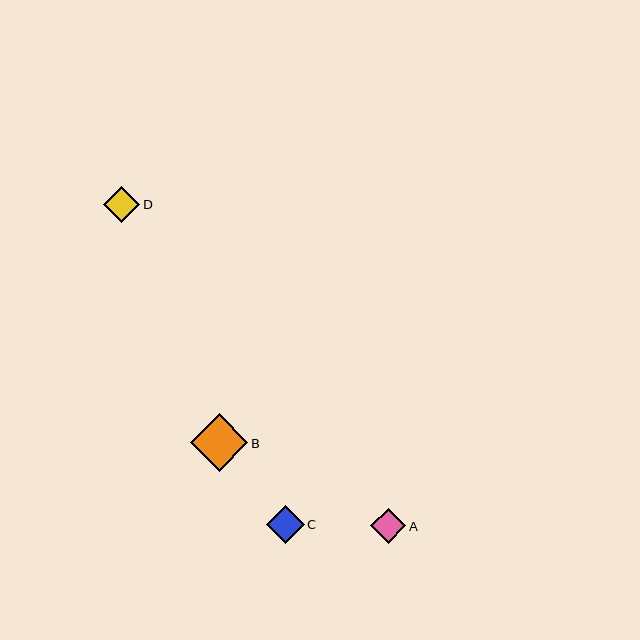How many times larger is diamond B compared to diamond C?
Diamond B is approximately 1.5 times the size of diamond C.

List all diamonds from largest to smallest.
From largest to smallest: B, C, D, A.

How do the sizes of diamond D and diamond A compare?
Diamond D and diamond A are approximately the same size.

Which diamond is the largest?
Diamond B is the largest with a size of approximately 57 pixels.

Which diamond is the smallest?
Diamond A is the smallest with a size of approximately 35 pixels.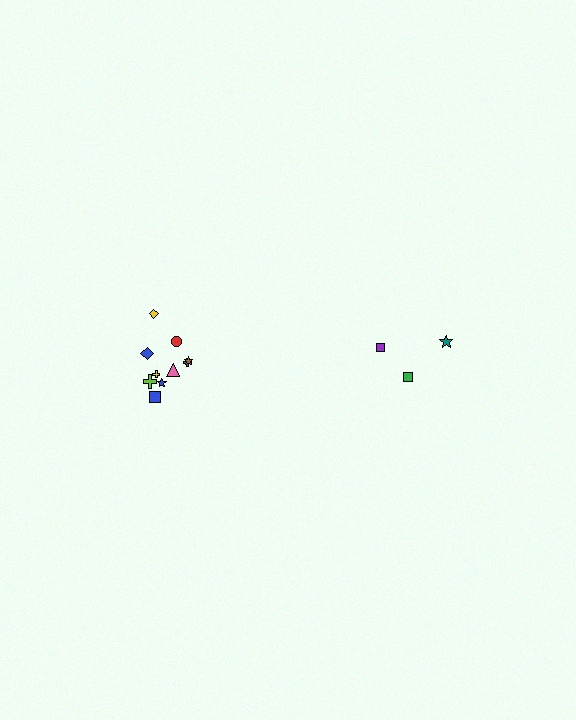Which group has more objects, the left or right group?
The left group.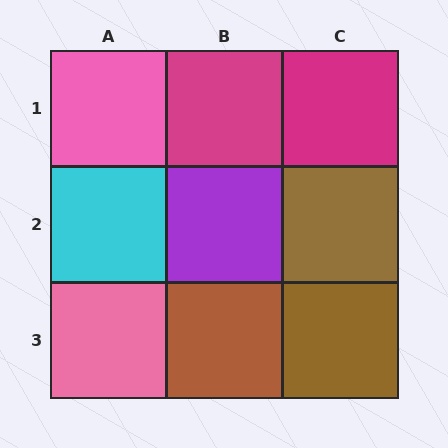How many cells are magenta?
2 cells are magenta.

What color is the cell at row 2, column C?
Brown.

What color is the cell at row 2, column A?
Cyan.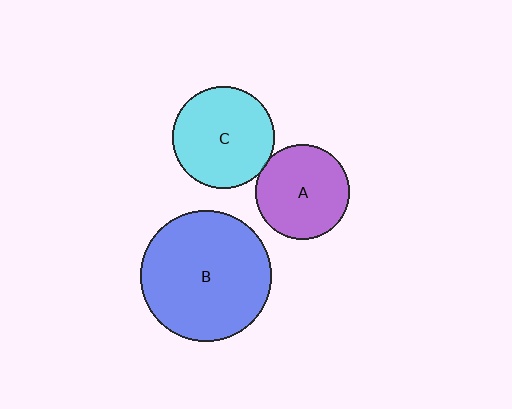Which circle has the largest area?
Circle B (blue).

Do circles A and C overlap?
Yes.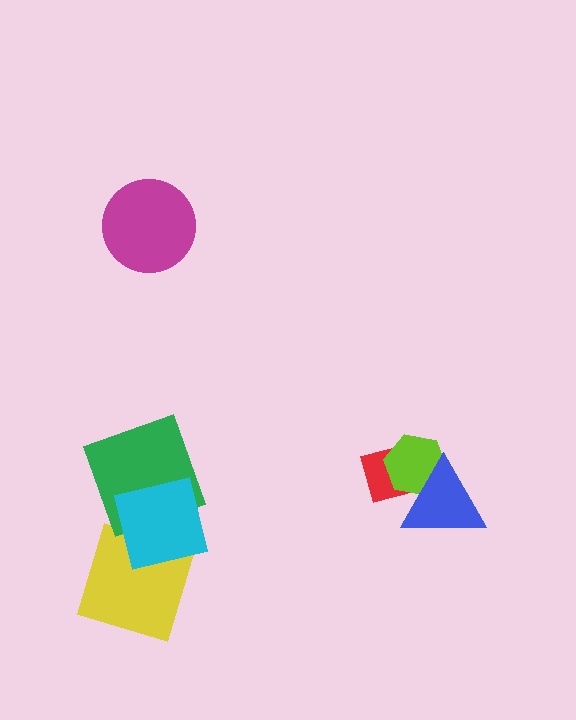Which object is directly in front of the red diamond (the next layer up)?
The lime hexagon is directly in front of the red diamond.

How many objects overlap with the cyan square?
2 objects overlap with the cyan square.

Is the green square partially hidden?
Yes, it is partially covered by another shape.